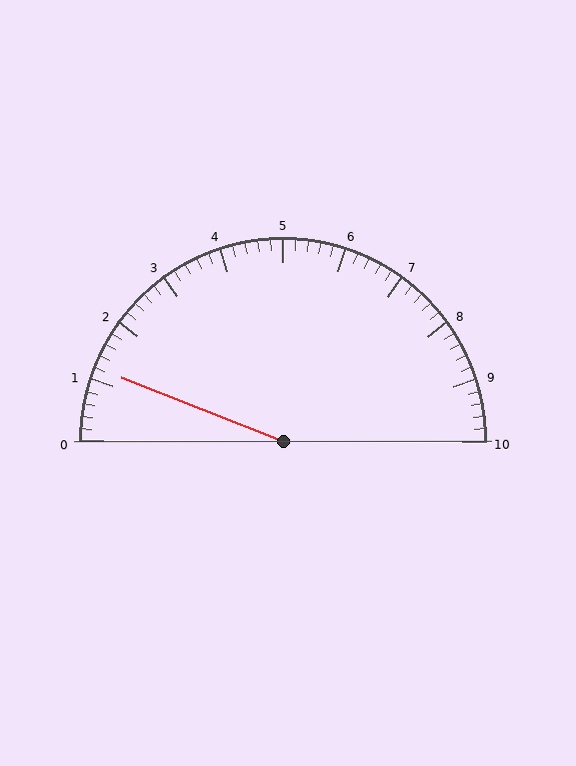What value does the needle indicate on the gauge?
The needle indicates approximately 1.2.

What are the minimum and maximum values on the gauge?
The gauge ranges from 0 to 10.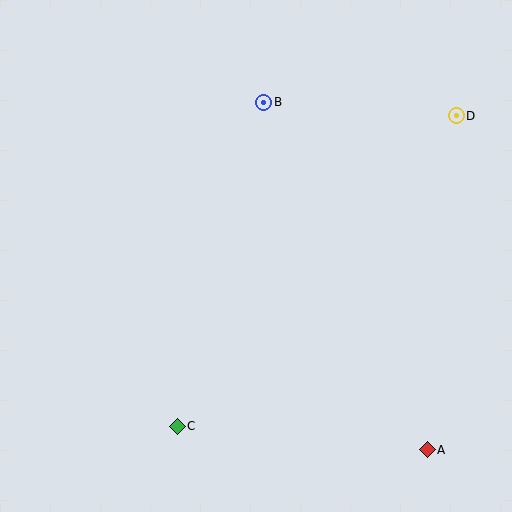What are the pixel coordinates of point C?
Point C is at (177, 426).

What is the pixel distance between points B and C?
The distance between B and C is 335 pixels.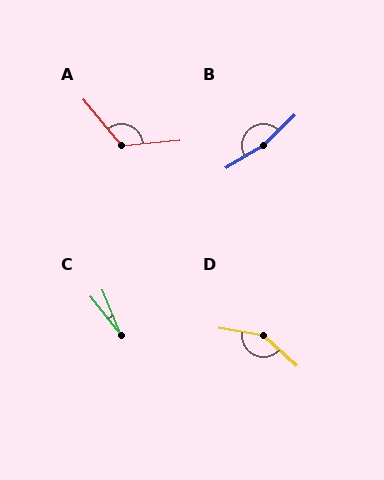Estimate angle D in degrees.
Approximately 147 degrees.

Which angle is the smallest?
C, at approximately 16 degrees.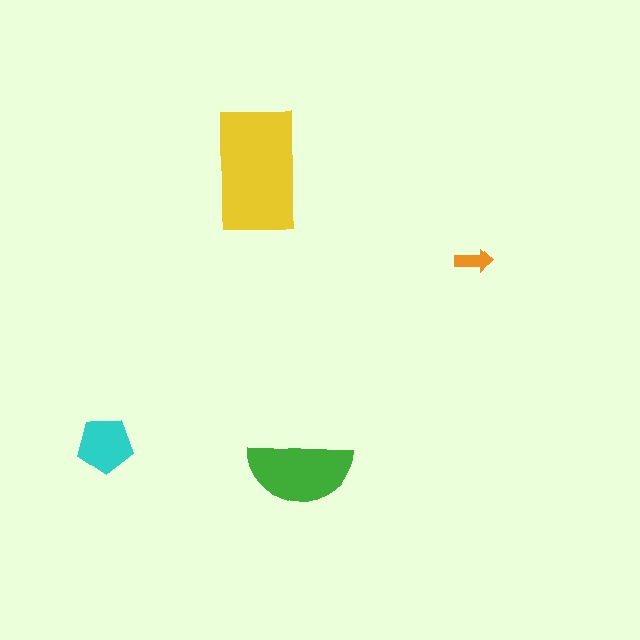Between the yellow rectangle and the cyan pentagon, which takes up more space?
The yellow rectangle.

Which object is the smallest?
The orange arrow.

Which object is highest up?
The yellow rectangle is topmost.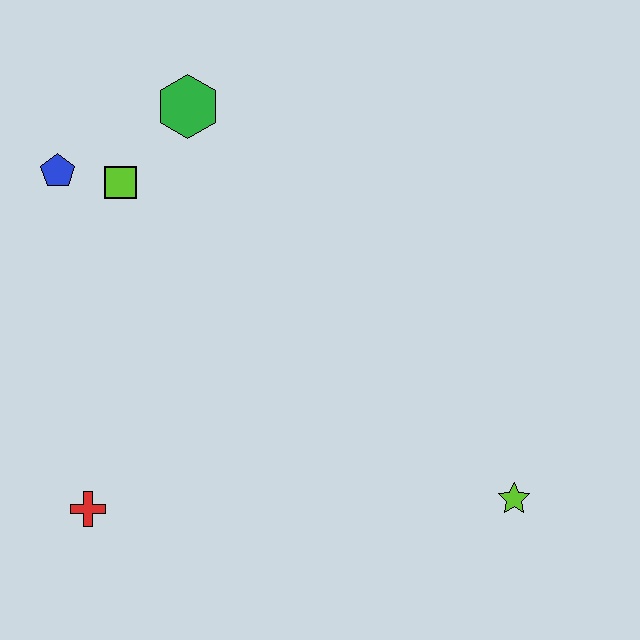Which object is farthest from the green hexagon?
The lime star is farthest from the green hexagon.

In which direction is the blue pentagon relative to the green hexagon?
The blue pentagon is to the left of the green hexagon.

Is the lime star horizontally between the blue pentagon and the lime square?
No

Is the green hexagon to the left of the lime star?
Yes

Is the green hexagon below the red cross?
No